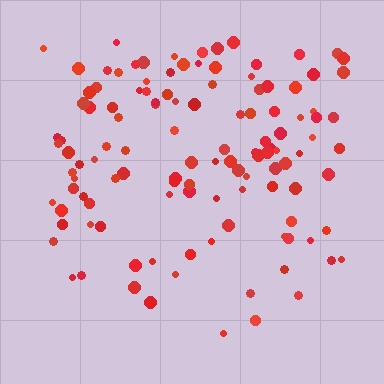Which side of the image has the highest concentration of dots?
The top.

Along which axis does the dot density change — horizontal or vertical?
Vertical.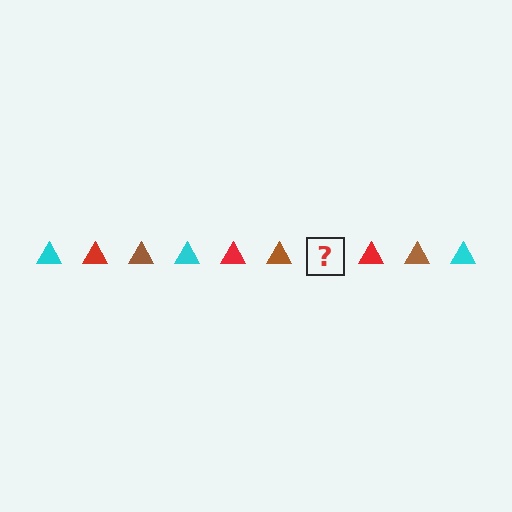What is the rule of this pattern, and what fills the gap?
The rule is that the pattern cycles through cyan, red, brown triangles. The gap should be filled with a cyan triangle.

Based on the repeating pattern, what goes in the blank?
The blank should be a cyan triangle.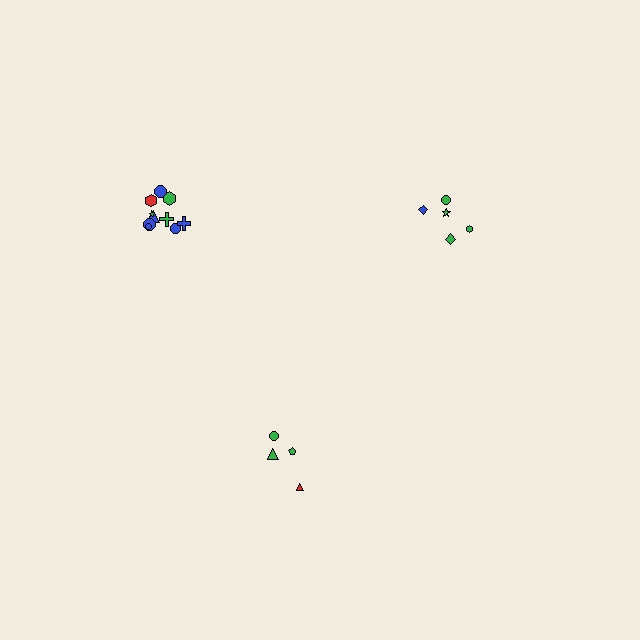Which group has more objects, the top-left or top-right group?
The top-left group.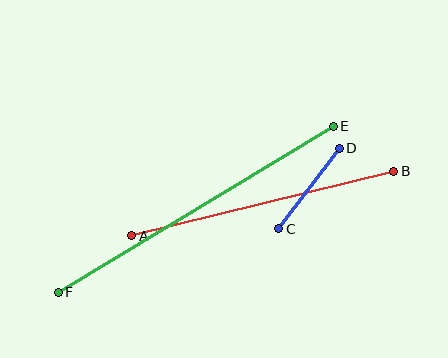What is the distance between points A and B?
The distance is approximately 269 pixels.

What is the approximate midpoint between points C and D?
The midpoint is at approximately (309, 189) pixels.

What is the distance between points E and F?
The distance is approximately 321 pixels.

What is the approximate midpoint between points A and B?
The midpoint is at approximately (263, 203) pixels.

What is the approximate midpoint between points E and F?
The midpoint is at approximately (196, 209) pixels.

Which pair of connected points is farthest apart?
Points E and F are farthest apart.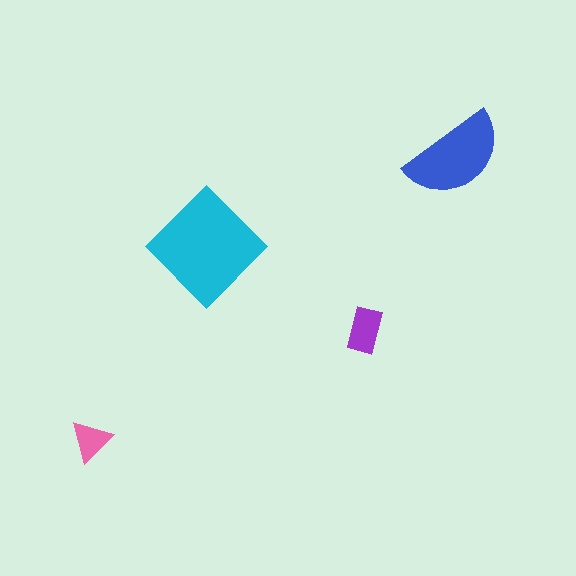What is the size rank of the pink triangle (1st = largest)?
4th.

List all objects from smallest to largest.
The pink triangle, the purple rectangle, the blue semicircle, the cyan diamond.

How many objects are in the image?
There are 4 objects in the image.